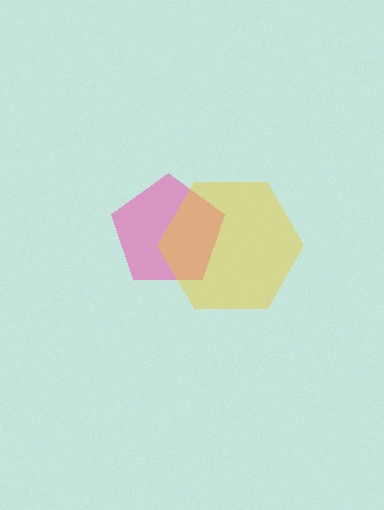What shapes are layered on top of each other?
The layered shapes are: a pink pentagon, a yellow hexagon.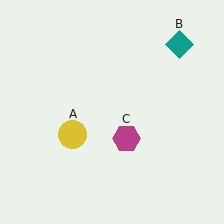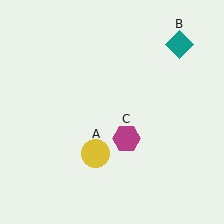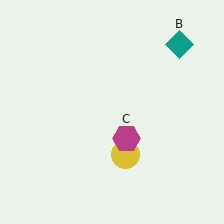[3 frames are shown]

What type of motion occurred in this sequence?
The yellow circle (object A) rotated counterclockwise around the center of the scene.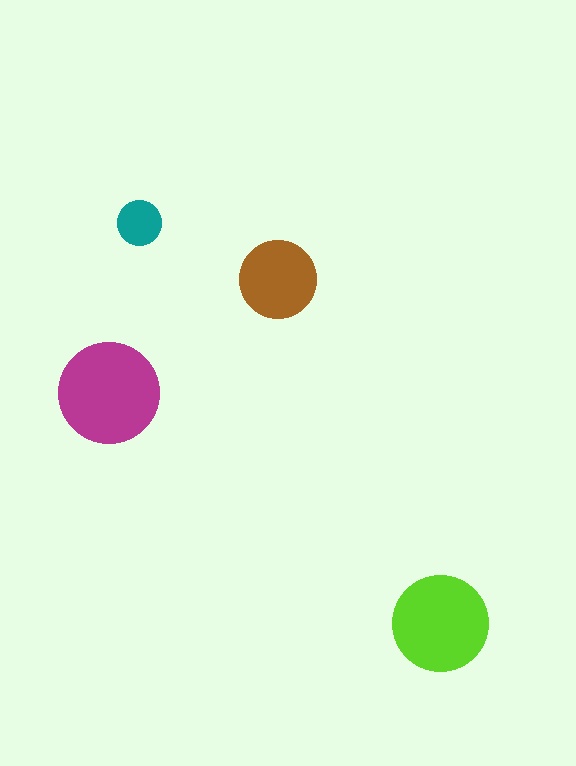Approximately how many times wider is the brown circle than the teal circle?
About 1.5 times wider.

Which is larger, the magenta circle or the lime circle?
The magenta one.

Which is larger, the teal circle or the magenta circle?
The magenta one.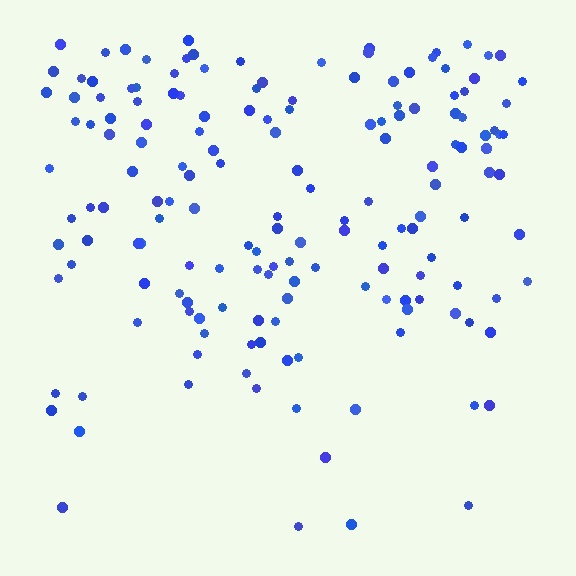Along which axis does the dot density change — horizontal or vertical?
Vertical.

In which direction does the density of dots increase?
From bottom to top, with the top side densest.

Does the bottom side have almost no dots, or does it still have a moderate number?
Still a moderate number, just noticeably fewer than the top.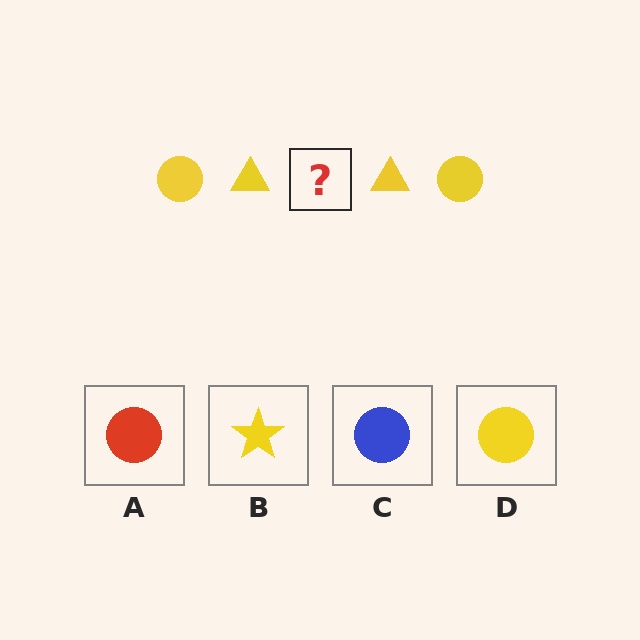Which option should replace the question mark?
Option D.